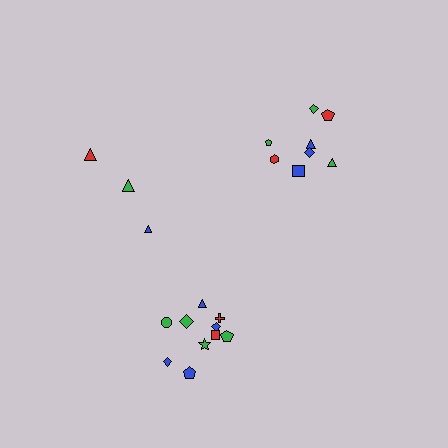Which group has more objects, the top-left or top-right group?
The top-right group.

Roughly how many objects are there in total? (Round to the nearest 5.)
Roughly 20 objects in total.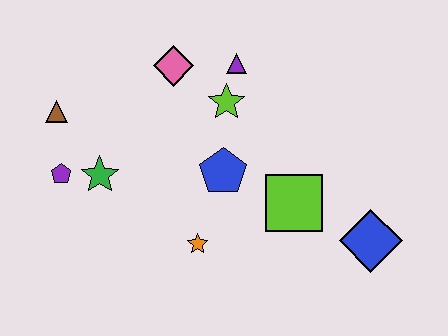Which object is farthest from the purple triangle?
The blue diamond is farthest from the purple triangle.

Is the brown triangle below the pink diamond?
Yes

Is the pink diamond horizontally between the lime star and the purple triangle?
No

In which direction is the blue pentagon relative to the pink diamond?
The blue pentagon is below the pink diamond.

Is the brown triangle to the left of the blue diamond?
Yes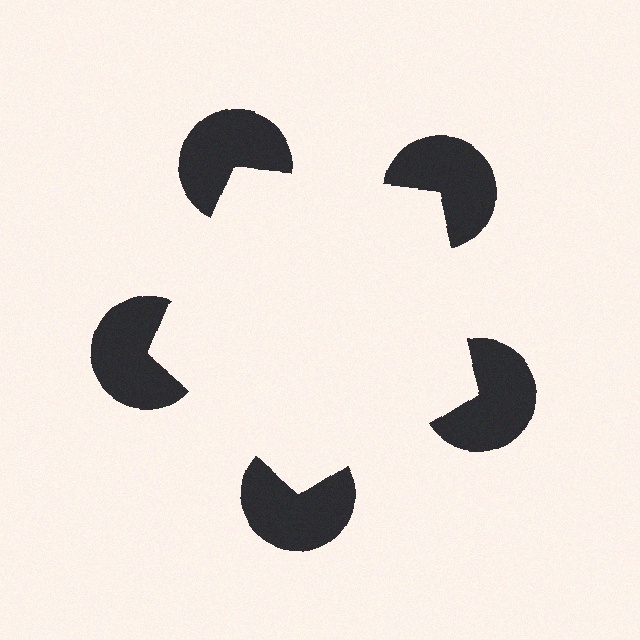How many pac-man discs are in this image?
There are 5 — one at each vertex of the illusory pentagon.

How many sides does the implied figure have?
5 sides.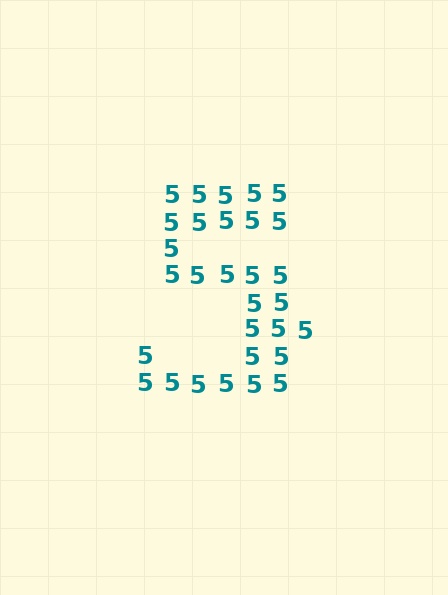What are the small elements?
The small elements are digit 5's.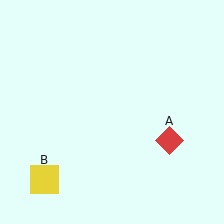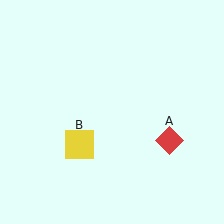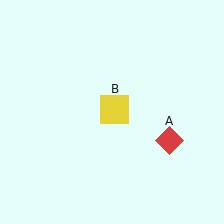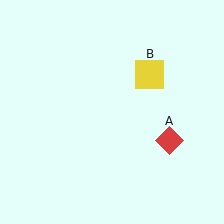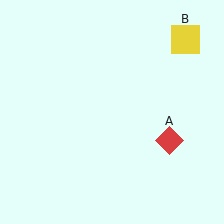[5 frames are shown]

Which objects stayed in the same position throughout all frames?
Red diamond (object A) remained stationary.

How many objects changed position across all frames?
1 object changed position: yellow square (object B).